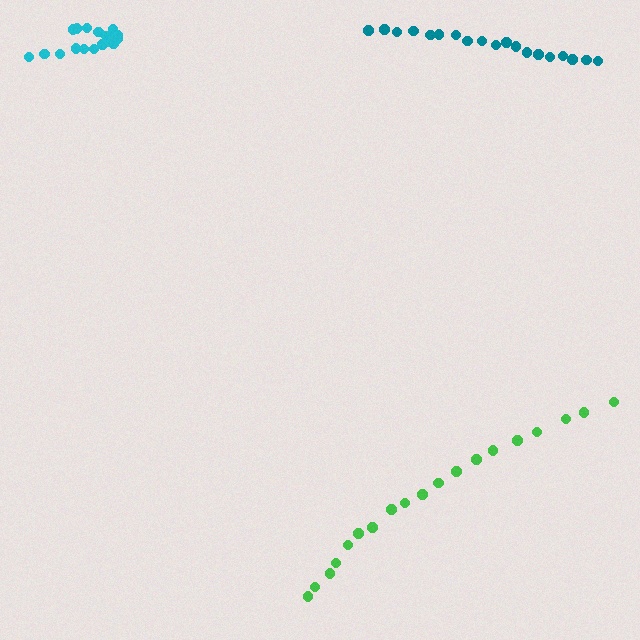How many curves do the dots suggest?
There are 3 distinct paths.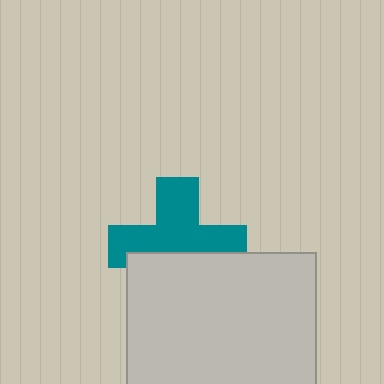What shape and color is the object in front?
The object in front is a light gray square.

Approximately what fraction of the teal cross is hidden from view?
Roughly 40% of the teal cross is hidden behind the light gray square.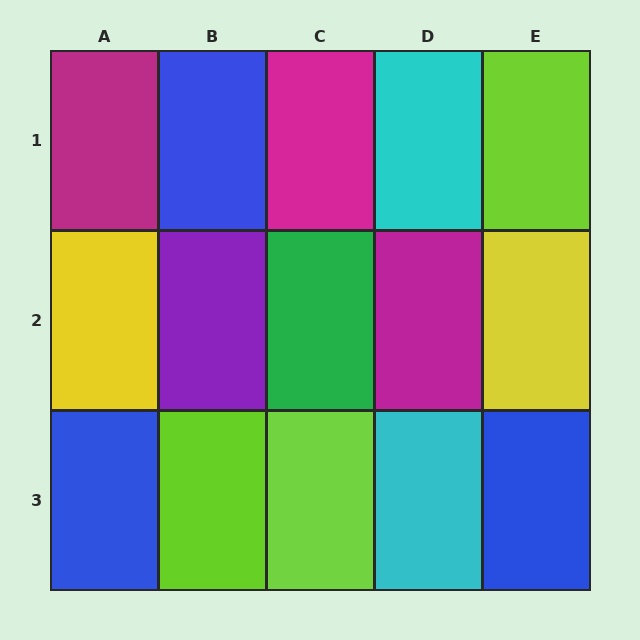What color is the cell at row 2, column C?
Green.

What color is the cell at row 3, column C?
Lime.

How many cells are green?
1 cell is green.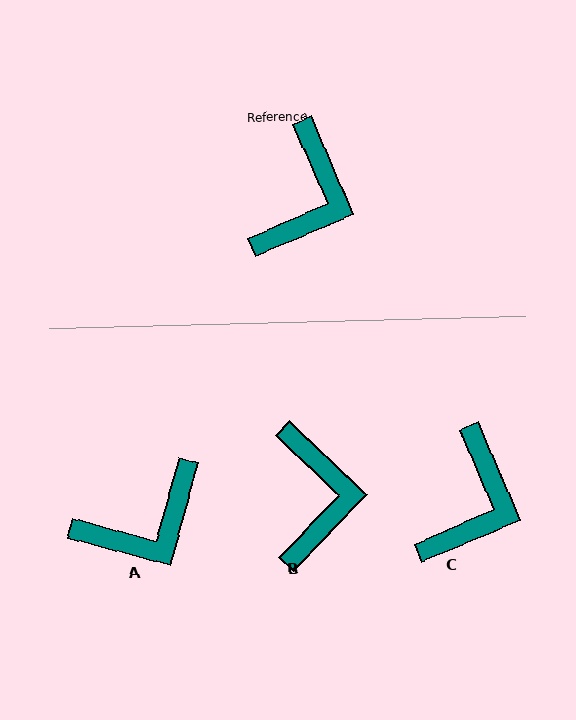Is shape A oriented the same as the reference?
No, it is off by about 38 degrees.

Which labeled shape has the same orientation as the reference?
C.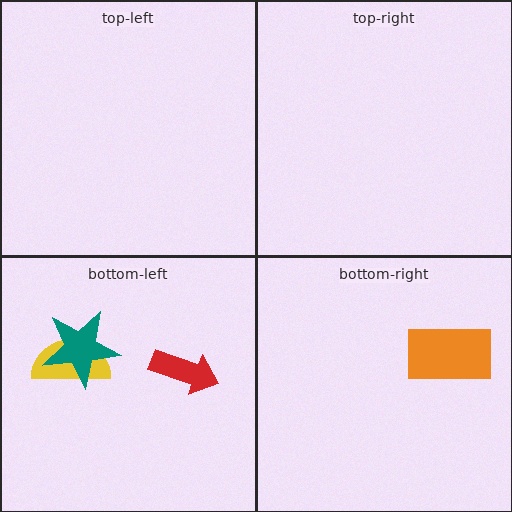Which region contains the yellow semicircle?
The bottom-left region.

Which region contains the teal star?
The bottom-left region.